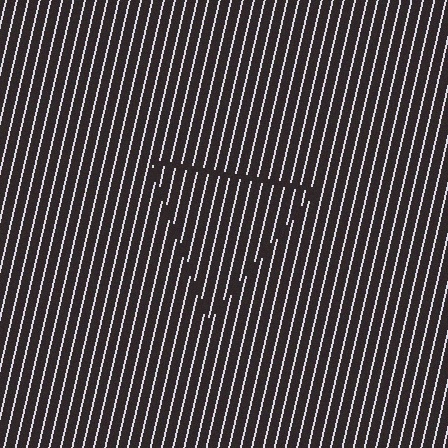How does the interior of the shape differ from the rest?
The interior of the shape contains the same grating, shifted by half a period — the contour is defined by the phase discontinuity where line-ends from the inner and outer gratings abut.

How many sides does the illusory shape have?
3 sides — the line-ends trace a triangle.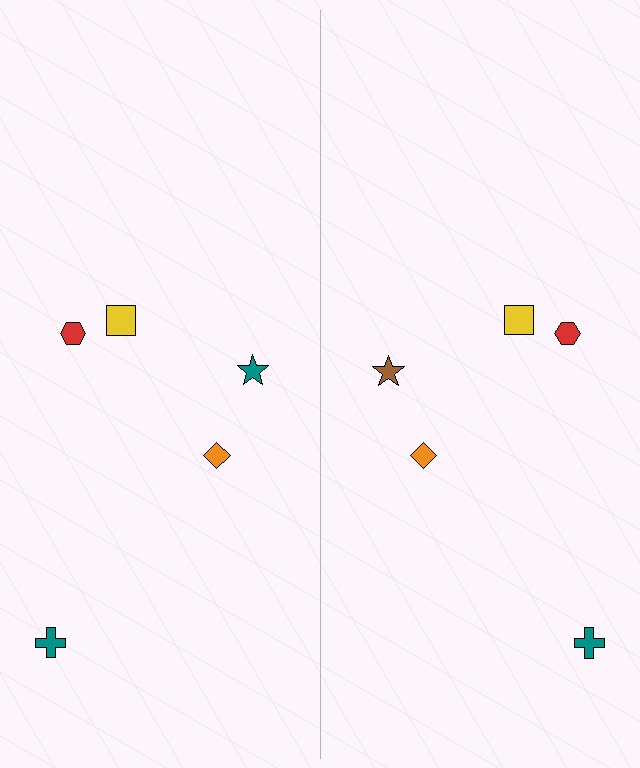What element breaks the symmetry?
The brown star on the right side breaks the symmetry — its mirror counterpart is teal.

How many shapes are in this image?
There are 10 shapes in this image.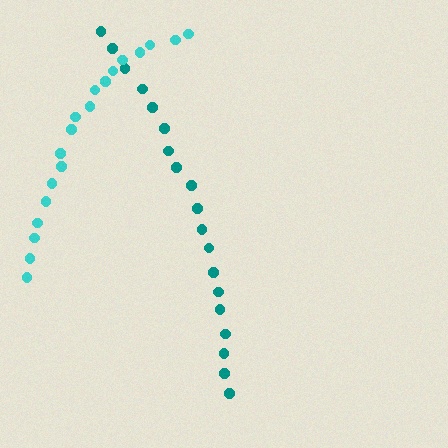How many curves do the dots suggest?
There are 2 distinct paths.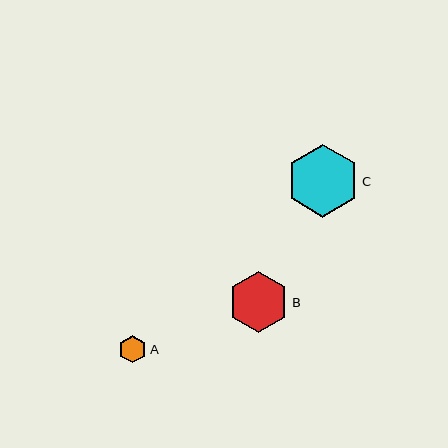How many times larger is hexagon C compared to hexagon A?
Hexagon C is approximately 2.6 times the size of hexagon A.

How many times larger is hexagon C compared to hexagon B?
Hexagon C is approximately 1.2 times the size of hexagon B.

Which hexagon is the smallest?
Hexagon A is the smallest with a size of approximately 28 pixels.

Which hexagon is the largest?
Hexagon C is the largest with a size of approximately 72 pixels.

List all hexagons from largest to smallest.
From largest to smallest: C, B, A.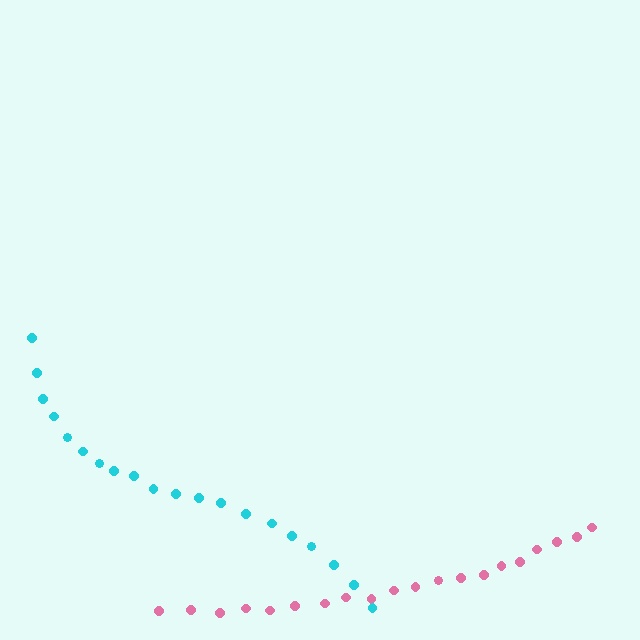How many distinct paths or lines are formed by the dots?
There are 2 distinct paths.